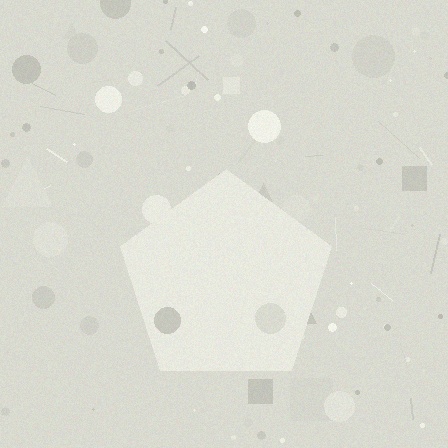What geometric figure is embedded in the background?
A pentagon is embedded in the background.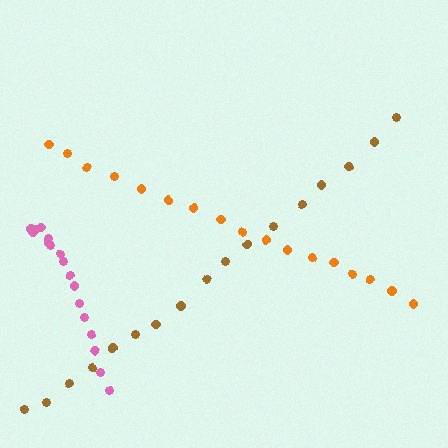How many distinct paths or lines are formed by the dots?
There are 3 distinct paths.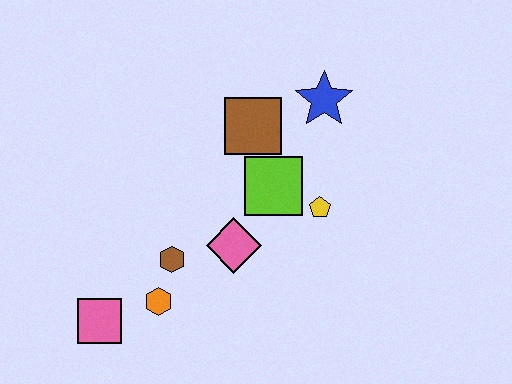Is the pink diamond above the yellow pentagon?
No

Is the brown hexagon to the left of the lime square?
Yes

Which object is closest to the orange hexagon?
The brown hexagon is closest to the orange hexagon.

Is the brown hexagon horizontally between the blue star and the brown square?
No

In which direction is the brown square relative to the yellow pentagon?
The brown square is above the yellow pentagon.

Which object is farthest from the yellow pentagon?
The pink square is farthest from the yellow pentagon.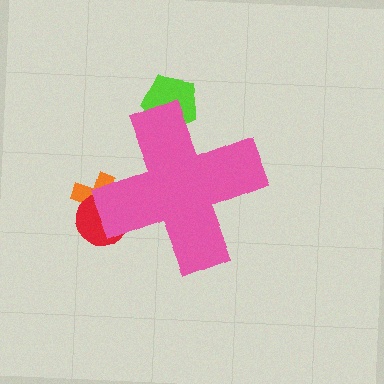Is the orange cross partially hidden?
Yes, the orange cross is partially hidden behind the pink cross.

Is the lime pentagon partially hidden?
Yes, the lime pentagon is partially hidden behind the pink cross.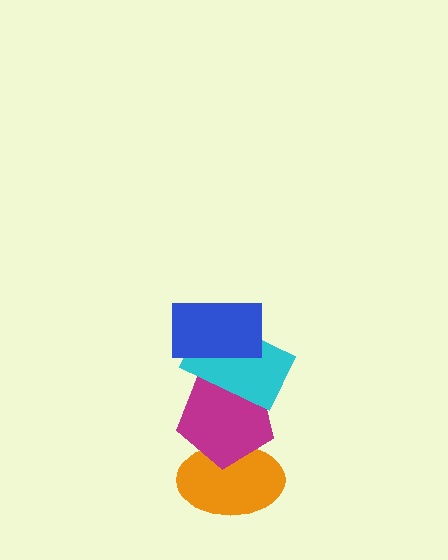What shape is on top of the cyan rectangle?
The blue rectangle is on top of the cyan rectangle.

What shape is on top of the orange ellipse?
The magenta pentagon is on top of the orange ellipse.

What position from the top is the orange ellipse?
The orange ellipse is 4th from the top.